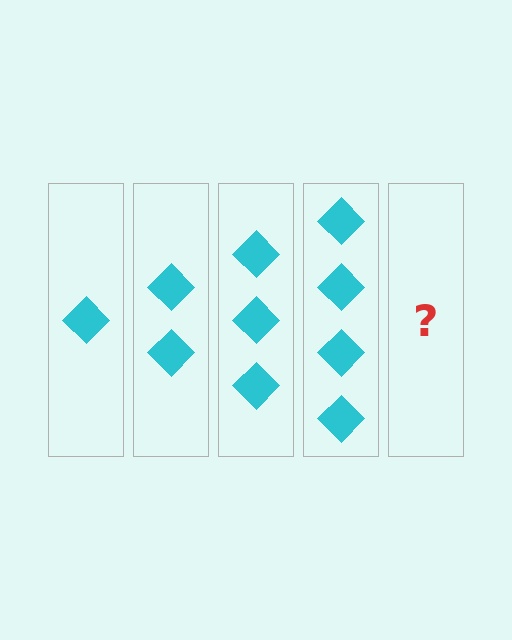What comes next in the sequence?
The next element should be 5 diamonds.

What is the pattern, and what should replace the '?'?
The pattern is that each step adds one more diamond. The '?' should be 5 diamonds.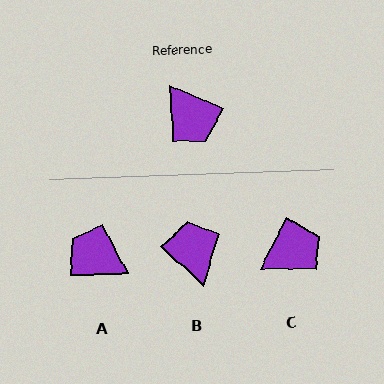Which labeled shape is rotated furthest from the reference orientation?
B, about 161 degrees away.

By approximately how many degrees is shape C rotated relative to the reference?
Approximately 87 degrees counter-clockwise.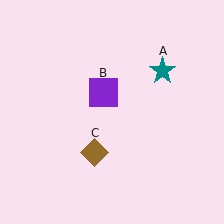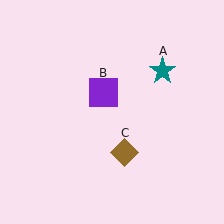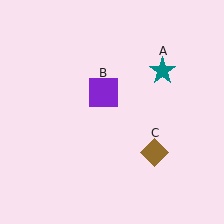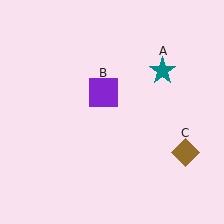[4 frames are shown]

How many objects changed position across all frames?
1 object changed position: brown diamond (object C).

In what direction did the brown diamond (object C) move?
The brown diamond (object C) moved right.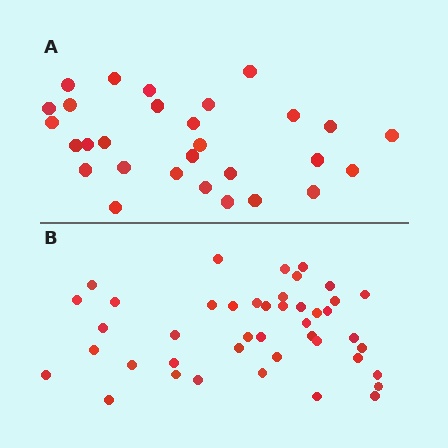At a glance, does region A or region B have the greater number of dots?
Region B (the bottom region) has more dots.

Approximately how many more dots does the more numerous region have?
Region B has approximately 15 more dots than region A.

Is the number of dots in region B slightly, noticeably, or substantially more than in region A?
Region B has substantially more. The ratio is roughly 1.5 to 1.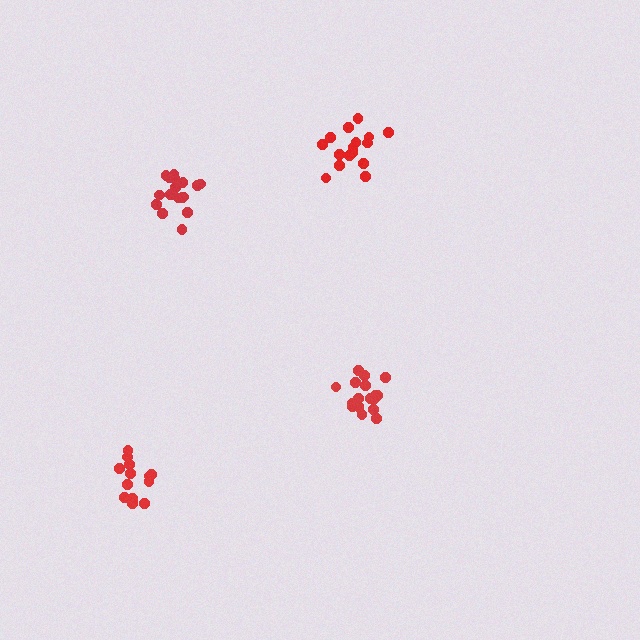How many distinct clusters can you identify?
There are 4 distinct clusters.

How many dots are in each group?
Group 1: 17 dots, Group 2: 13 dots, Group 3: 16 dots, Group 4: 17 dots (63 total).